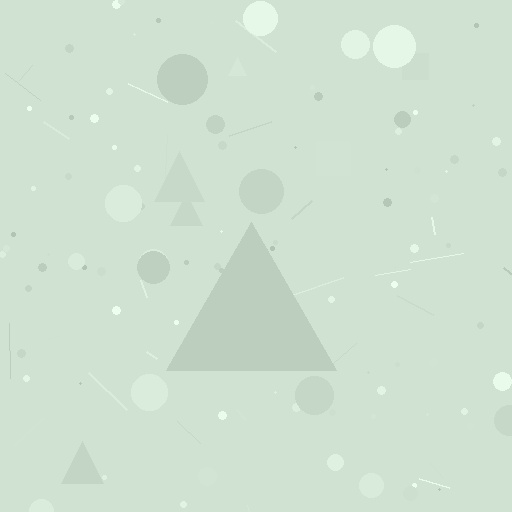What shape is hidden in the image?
A triangle is hidden in the image.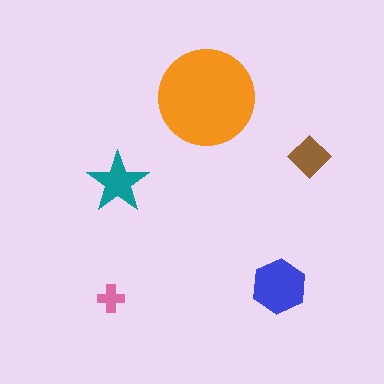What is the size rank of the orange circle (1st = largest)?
1st.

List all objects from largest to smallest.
The orange circle, the blue hexagon, the teal star, the brown diamond, the pink cross.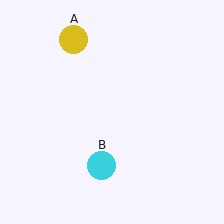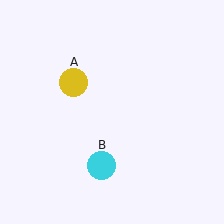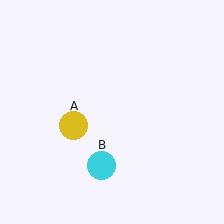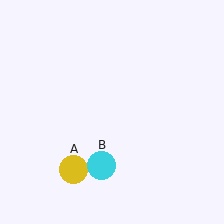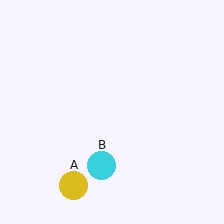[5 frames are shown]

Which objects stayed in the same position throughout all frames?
Cyan circle (object B) remained stationary.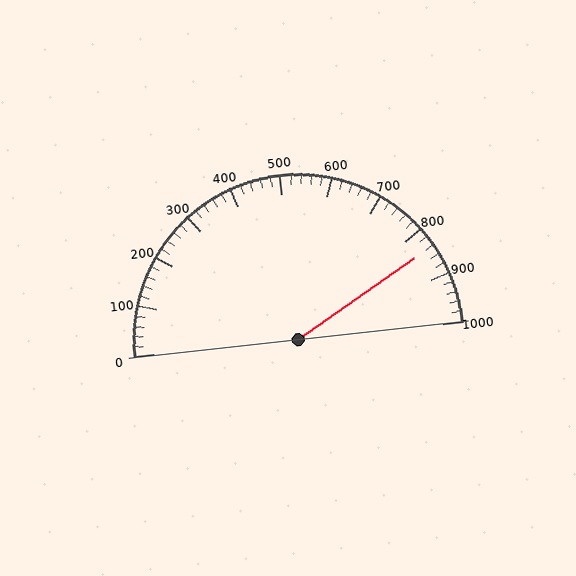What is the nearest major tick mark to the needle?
The nearest major tick mark is 800.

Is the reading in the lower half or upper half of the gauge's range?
The reading is in the upper half of the range (0 to 1000).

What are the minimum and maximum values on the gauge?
The gauge ranges from 0 to 1000.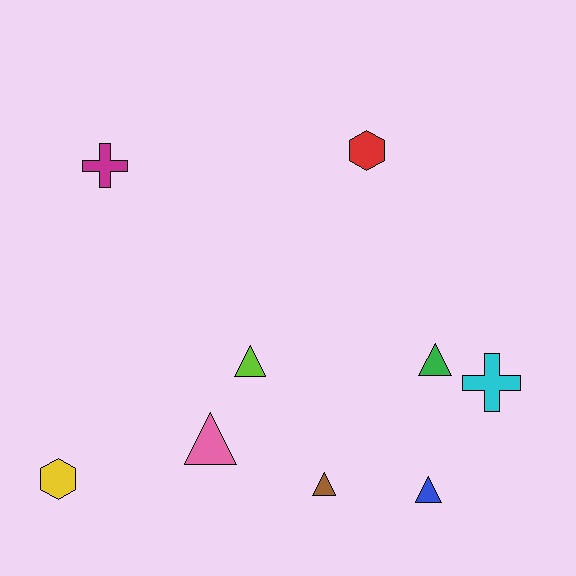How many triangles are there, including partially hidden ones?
There are 5 triangles.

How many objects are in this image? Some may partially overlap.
There are 9 objects.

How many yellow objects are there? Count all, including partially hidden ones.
There is 1 yellow object.